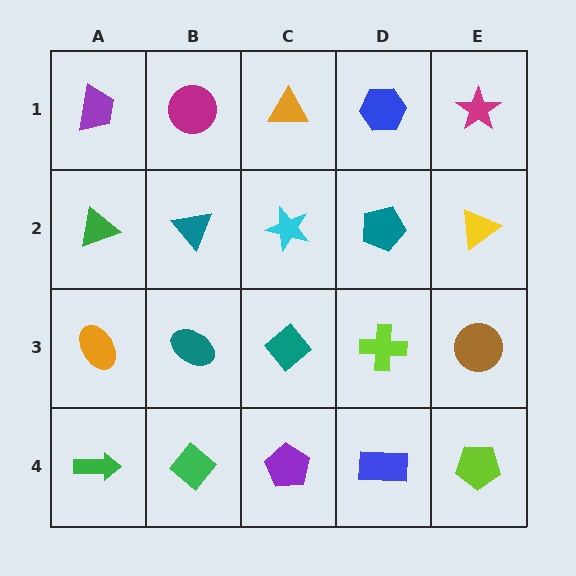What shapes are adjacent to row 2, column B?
A magenta circle (row 1, column B), a teal ellipse (row 3, column B), a green triangle (row 2, column A), a cyan star (row 2, column C).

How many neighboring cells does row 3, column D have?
4.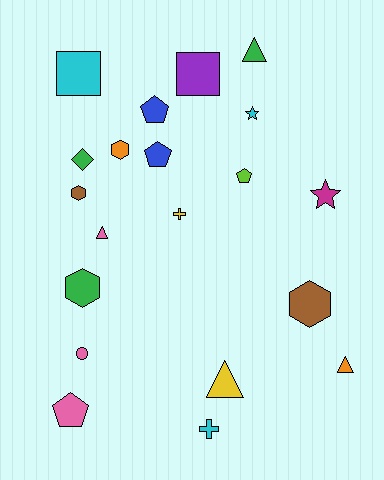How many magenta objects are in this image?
There is 1 magenta object.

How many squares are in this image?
There are 2 squares.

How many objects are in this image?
There are 20 objects.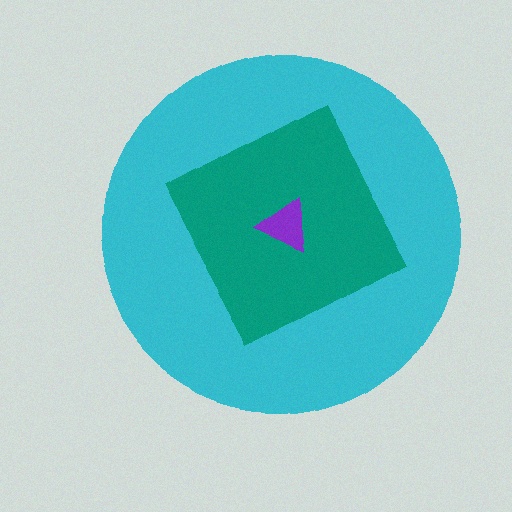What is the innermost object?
The purple triangle.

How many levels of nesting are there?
3.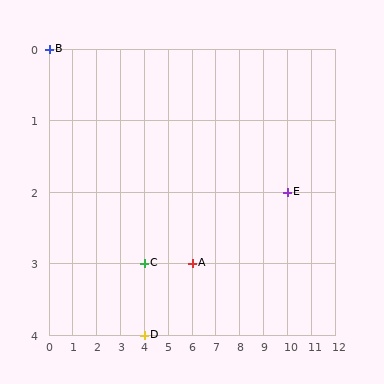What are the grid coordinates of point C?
Point C is at grid coordinates (4, 3).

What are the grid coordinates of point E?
Point E is at grid coordinates (10, 2).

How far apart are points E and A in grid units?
Points E and A are 4 columns and 1 row apart (about 4.1 grid units diagonally).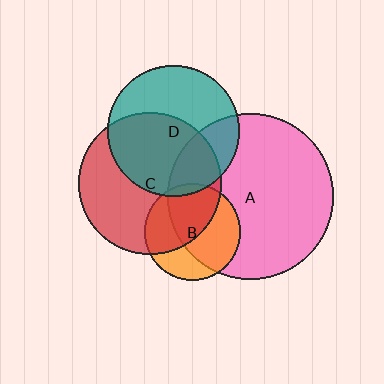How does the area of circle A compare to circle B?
Approximately 3.0 times.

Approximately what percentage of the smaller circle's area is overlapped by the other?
Approximately 50%.